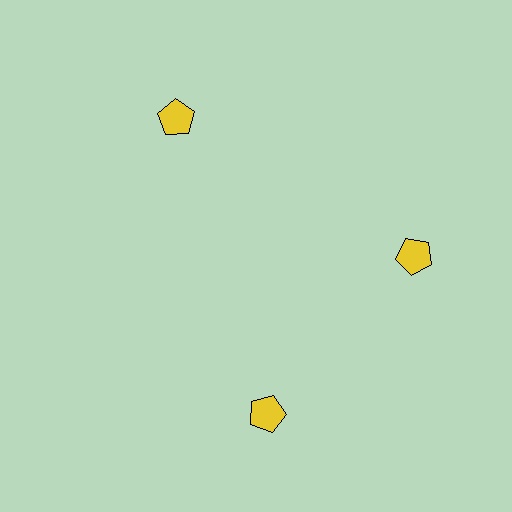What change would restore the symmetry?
The symmetry would be restored by rotating it back into even spacing with its neighbors so that all 3 pentagons sit at equal angles and equal distance from the center.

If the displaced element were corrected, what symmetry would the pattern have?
It would have 3-fold rotational symmetry — the pattern would map onto itself every 120 degrees.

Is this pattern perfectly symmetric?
No. The 3 yellow pentagons are arranged in a ring, but one element near the 7 o'clock position is rotated out of alignment along the ring, breaking the 3-fold rotational symmetry.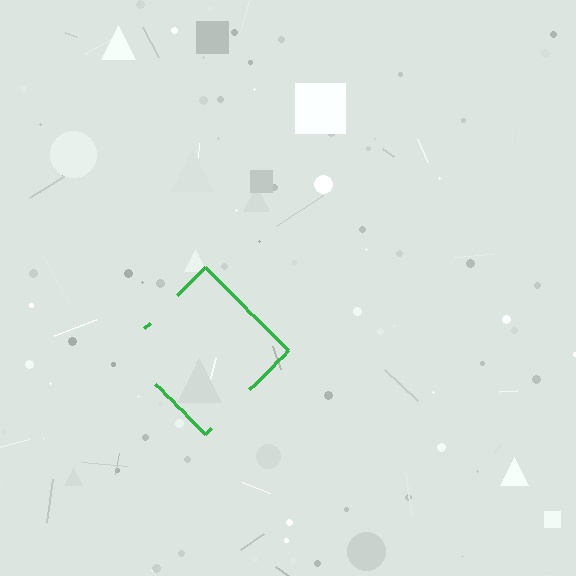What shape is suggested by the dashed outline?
The dashed outline suggests a diamond.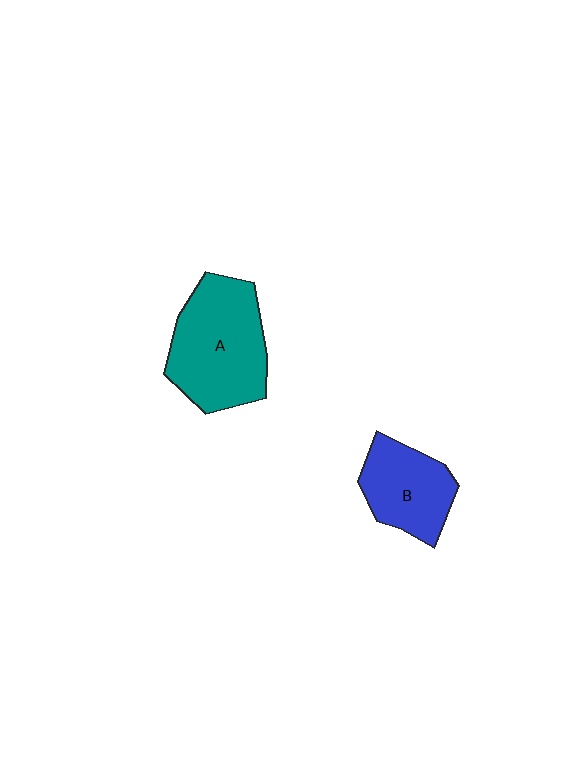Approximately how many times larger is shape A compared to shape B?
Approximately 1.5 times.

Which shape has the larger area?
Shape A (teal).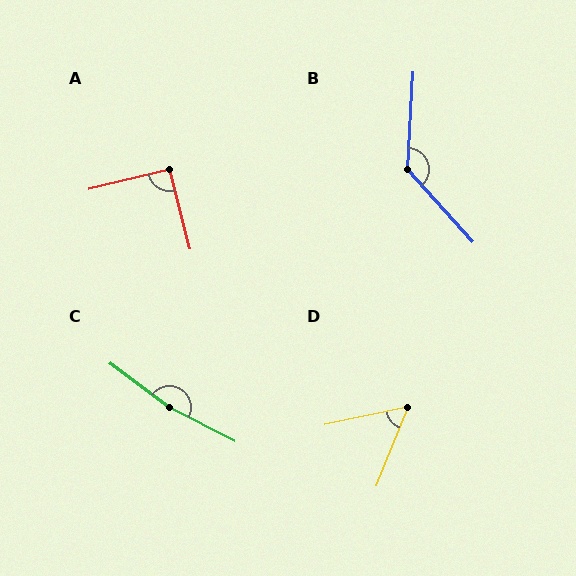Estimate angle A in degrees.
Approximately 91 degrees.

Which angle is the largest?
C, at approximately 170 degrees.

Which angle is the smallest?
D, at approximately 56 degrees.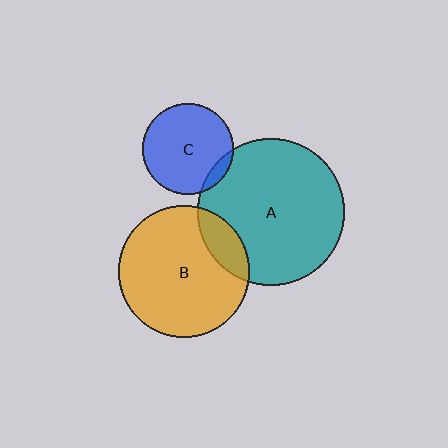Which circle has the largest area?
Circle A (teal).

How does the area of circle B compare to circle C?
Approximately 2.1 times.